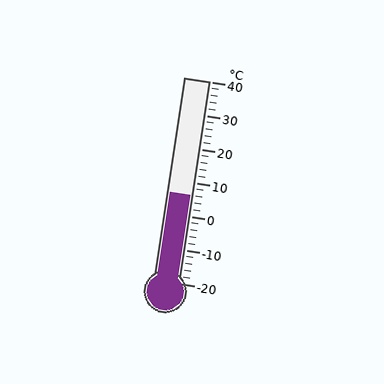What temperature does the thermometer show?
The thermometer shows approximately 6°C.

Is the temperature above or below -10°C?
The temperature is above -10°C.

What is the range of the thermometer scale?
The thermometer scale ranges from -20°C to 40°C.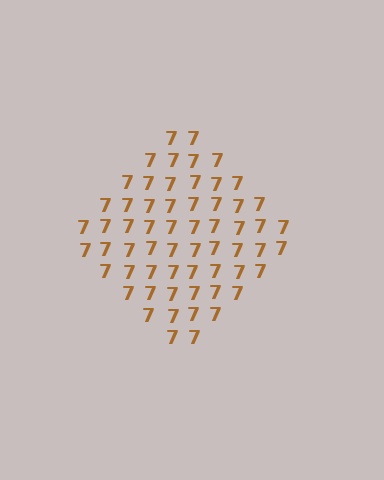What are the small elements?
The small elements are digit 7's.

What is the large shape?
The large shape is a diamond.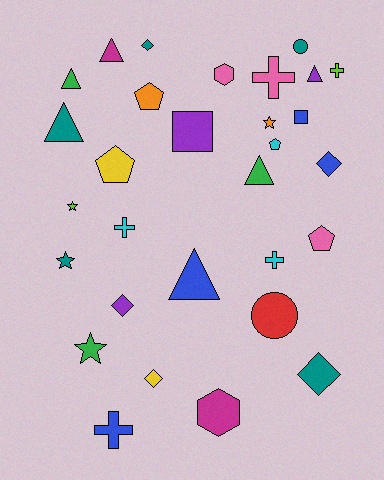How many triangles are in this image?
There are 6 triangles.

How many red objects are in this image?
There is 1 red object.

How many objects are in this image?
There are 30 objects.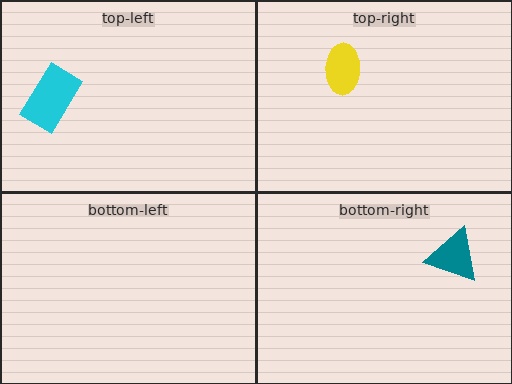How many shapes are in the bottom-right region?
1.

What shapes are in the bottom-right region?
The teal triangle.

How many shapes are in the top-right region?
1.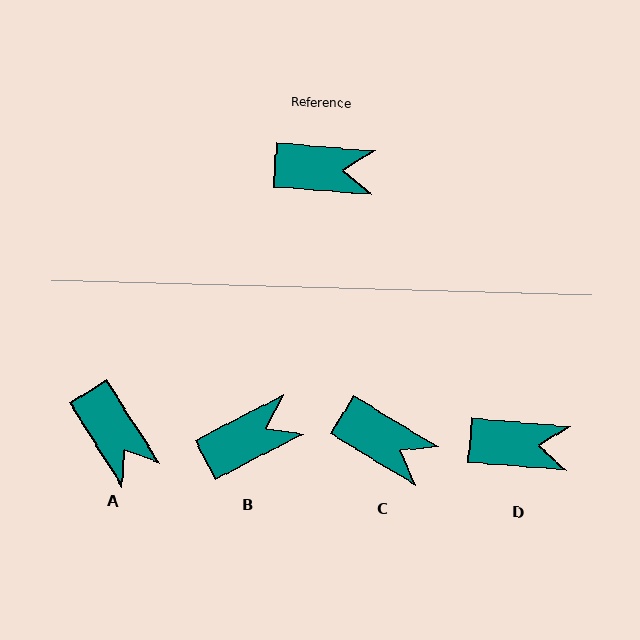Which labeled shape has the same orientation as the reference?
D.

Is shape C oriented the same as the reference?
No, it is off by about 26 degrees.